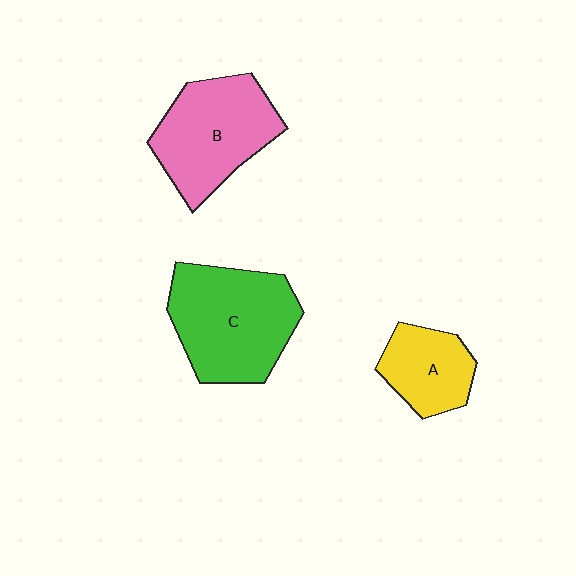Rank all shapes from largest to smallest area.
From largest to smallest: C (green), B (pink), A (yellow).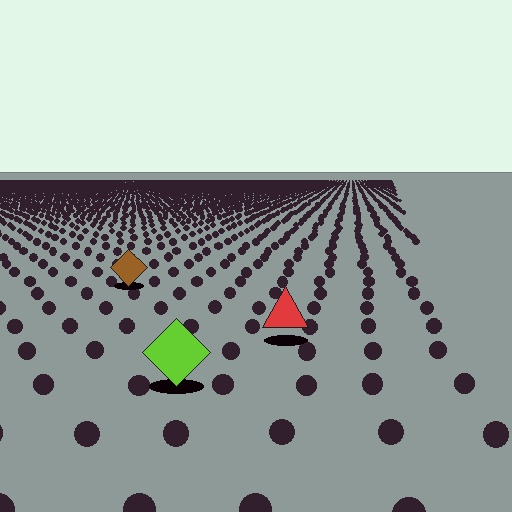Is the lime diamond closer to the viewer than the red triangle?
Yes. The lime diamond is closer — you can tell from the texture gradient: the ground texture is coarser near it.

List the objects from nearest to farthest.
From nearest to farthest: the lime diamond, the red triangle, the brown diamond.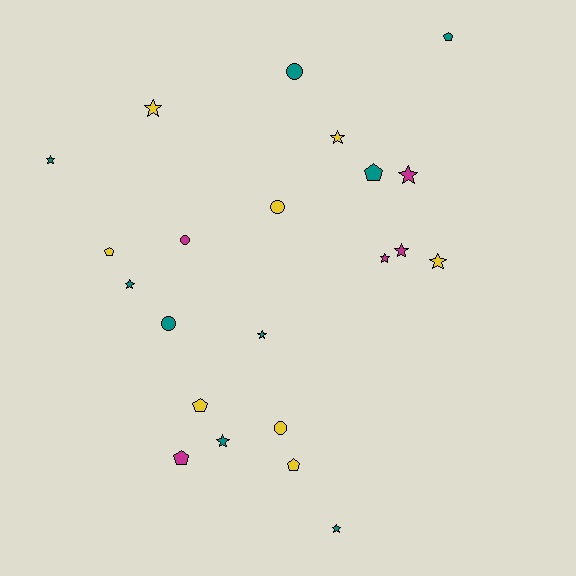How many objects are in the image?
There are 22 objects.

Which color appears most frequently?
Teal, with 9 objects.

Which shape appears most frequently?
Star, with 11 objects.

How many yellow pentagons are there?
There are 3 yellow pentagons.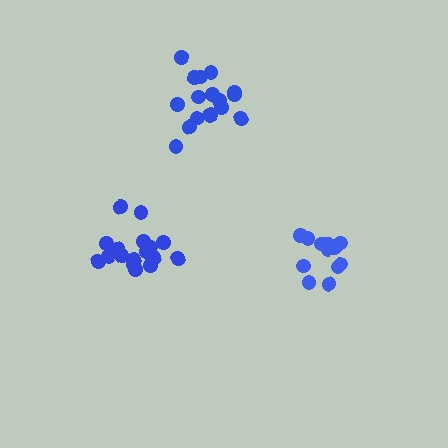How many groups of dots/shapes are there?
There are 3 groups.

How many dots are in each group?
Group 1: 17 dots, Group 2: 18 dots, Group 3: 13 dots (48 total).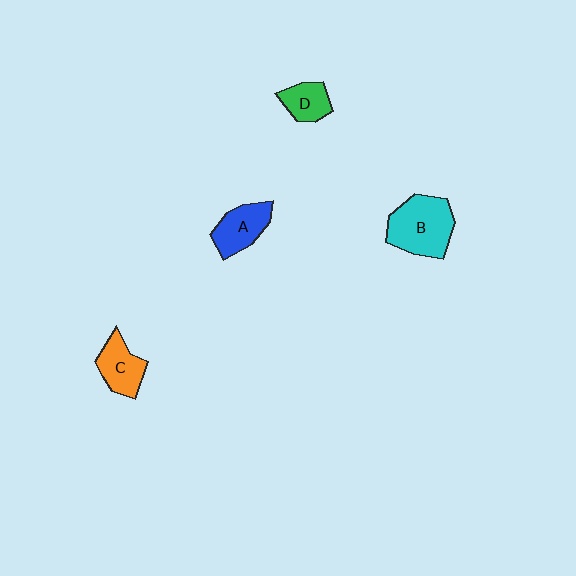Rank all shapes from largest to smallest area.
From largest to smallest: B (cyan), A (blue), C (orange), D (green).